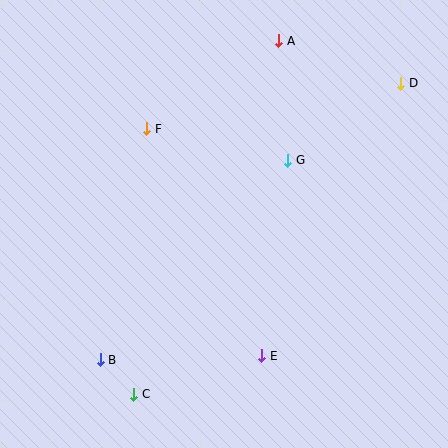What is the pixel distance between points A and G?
The distance between A and G is 119 pixels.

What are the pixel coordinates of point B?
Point B is at (100, 360).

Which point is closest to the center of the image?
Point G at (288, 160) is closest to the center.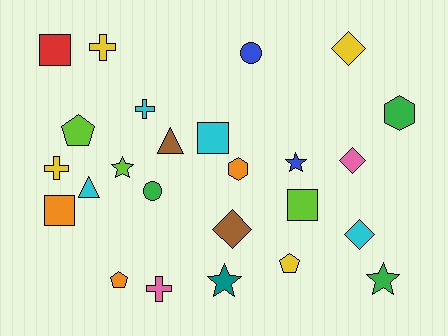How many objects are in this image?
There are 25 objects.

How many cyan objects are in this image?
There are 4 cyan objects.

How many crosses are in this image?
There are 4 crosses.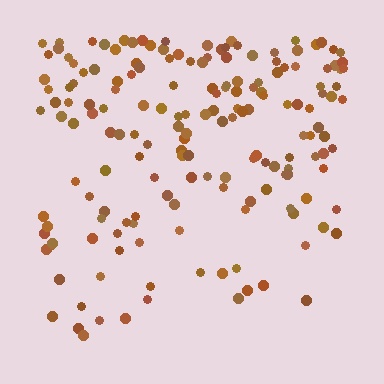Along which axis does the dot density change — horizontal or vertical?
Vertical.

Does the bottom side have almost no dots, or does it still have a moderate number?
Still a moderate number, just noticeably fewer than the top.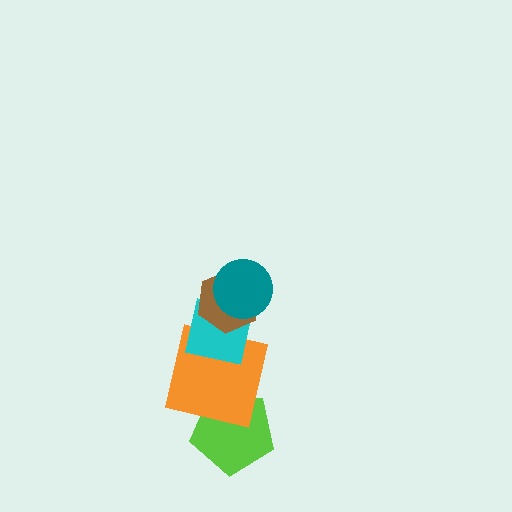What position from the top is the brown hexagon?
The brown hexagon is 2nd from the top.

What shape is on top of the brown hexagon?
The teal circle is on top of the brown hexagon.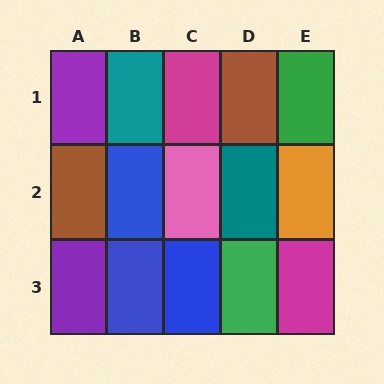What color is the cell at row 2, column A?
Brown.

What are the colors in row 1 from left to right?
Purple, teal, magenta, brown, green.